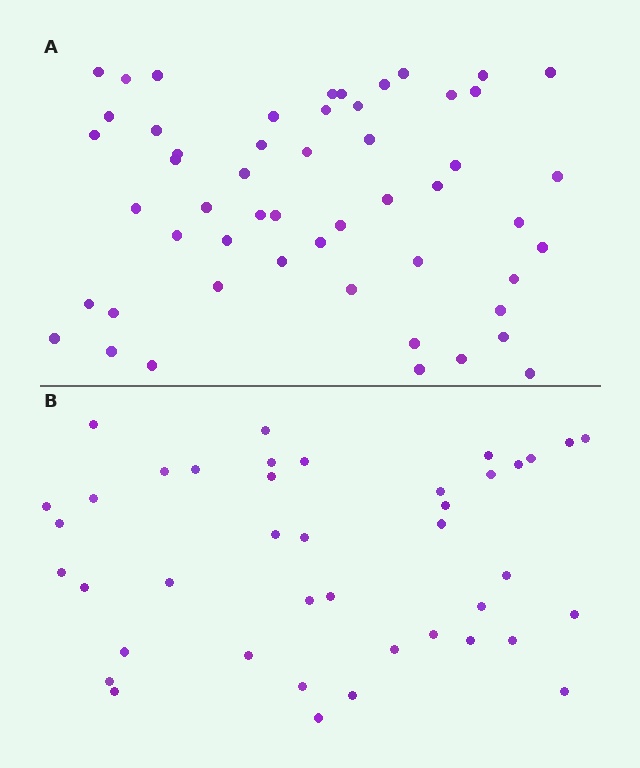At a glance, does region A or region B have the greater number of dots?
Region A (the top region) has more dots.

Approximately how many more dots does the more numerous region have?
Region A has roughly 12 or so more dots than region B.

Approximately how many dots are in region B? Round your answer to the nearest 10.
About 40 dots. (The exact count is 41, which rounds to 40.)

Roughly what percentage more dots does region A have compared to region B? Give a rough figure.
About 30% more.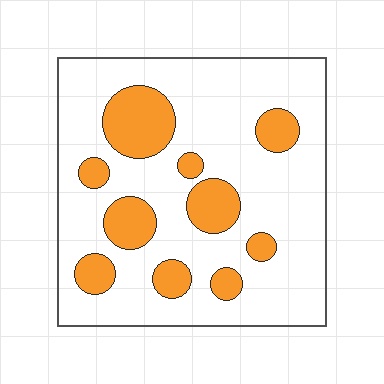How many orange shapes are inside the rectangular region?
10.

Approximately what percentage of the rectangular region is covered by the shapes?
Approximately 20%.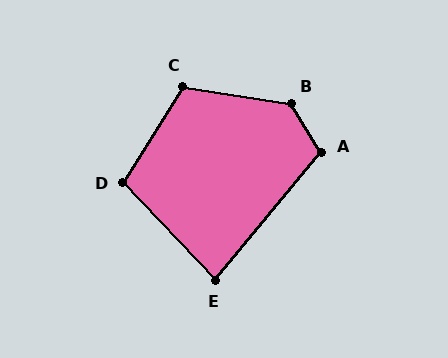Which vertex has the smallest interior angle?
E, at approximately 84 degrees.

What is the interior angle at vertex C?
Approximately 113 degrees (obtuse).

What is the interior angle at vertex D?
Approximately 104 degrees (obtuse).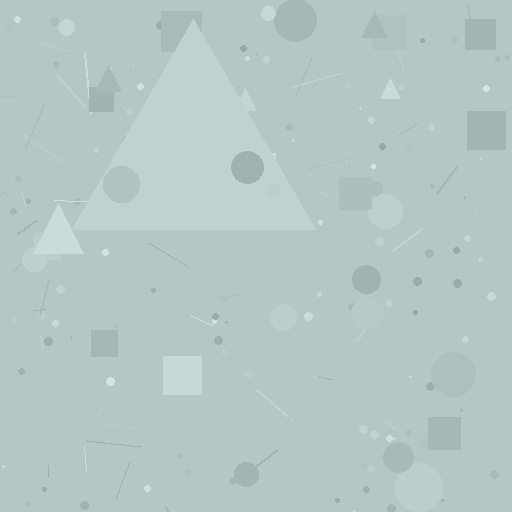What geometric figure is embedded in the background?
A triangle is embedded in the background.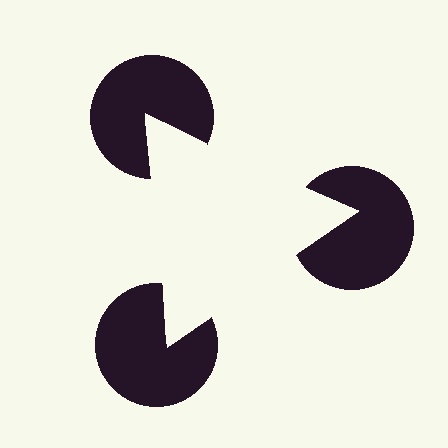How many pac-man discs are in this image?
There are 3 — one at each vertex of the illusory triangle.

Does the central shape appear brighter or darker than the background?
It typically appears slightly brighter than the background, even though no actual brightness change is drawn.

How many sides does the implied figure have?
3 sides.